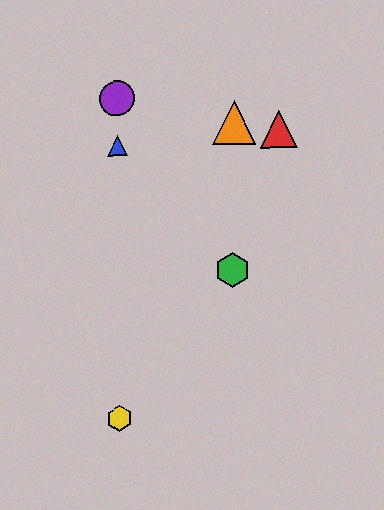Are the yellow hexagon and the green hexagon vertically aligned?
No, the yellow hexagon is at x≈119 and the green hexagon is at x≈233.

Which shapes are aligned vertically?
The blue triangle, the yellow hexagon, the purple circle are aligned vertically.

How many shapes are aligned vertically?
3 shapes (the blue triangle, the yellow hexagon, the purple circle) are aligned vertically.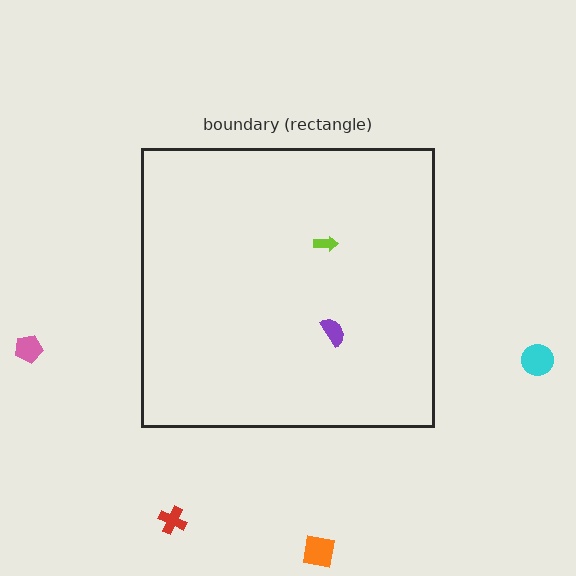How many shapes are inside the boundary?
2 inside, 4 outside.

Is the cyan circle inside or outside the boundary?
Outside.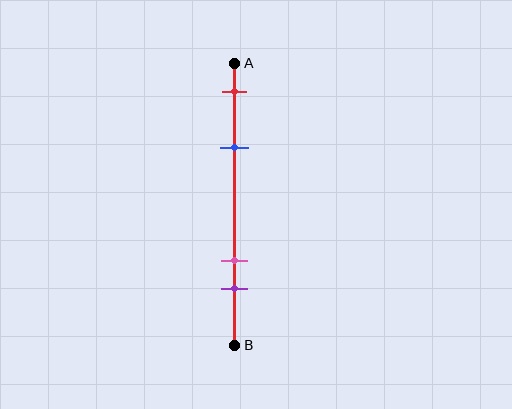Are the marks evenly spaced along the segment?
No, the marks are not evenly spaced.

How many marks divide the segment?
There are 4 marks dividing the segment.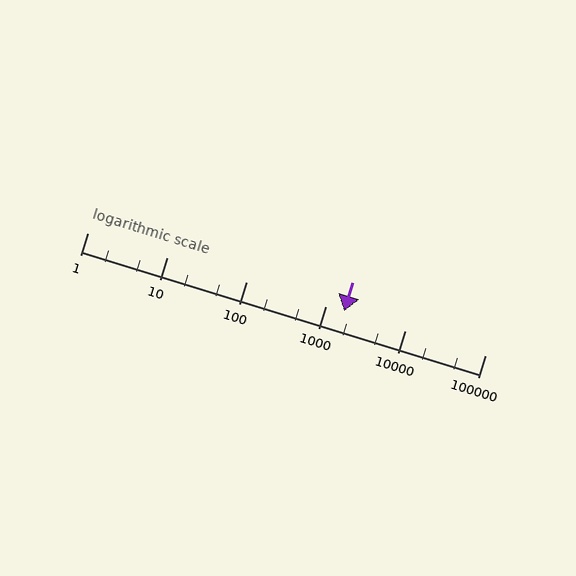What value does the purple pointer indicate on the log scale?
The pointer indicates approximately 1700.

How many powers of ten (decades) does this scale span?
The scale spans 5 decades, from 1 to 100000.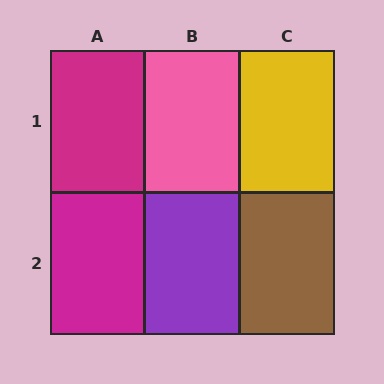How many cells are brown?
1 cell is brown.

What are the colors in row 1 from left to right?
Magenta, pink, yellow.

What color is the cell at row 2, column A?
Magenta.